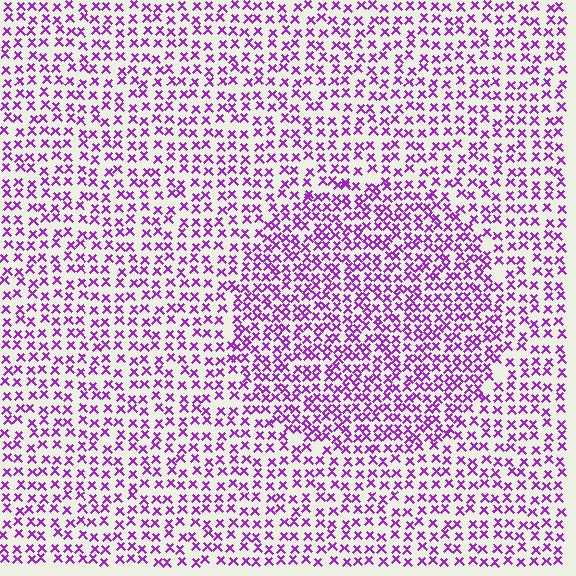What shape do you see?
I see a circle.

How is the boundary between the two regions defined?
The boundary is defined by a change in element density (approximately 1.6x ratio). All elements are the same color, size, and shape.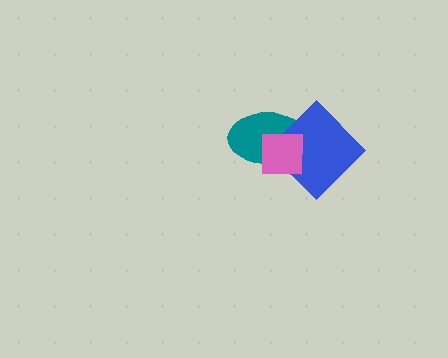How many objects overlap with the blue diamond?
2 objects overlap with the blue diamond.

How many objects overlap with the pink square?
2 objects overlap with the pink square.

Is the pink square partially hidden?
No, no other shape covers it.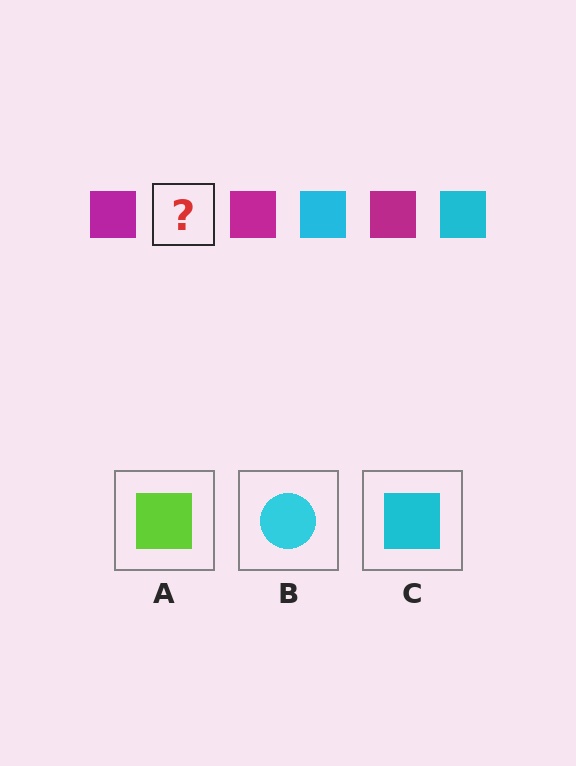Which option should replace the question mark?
Option C.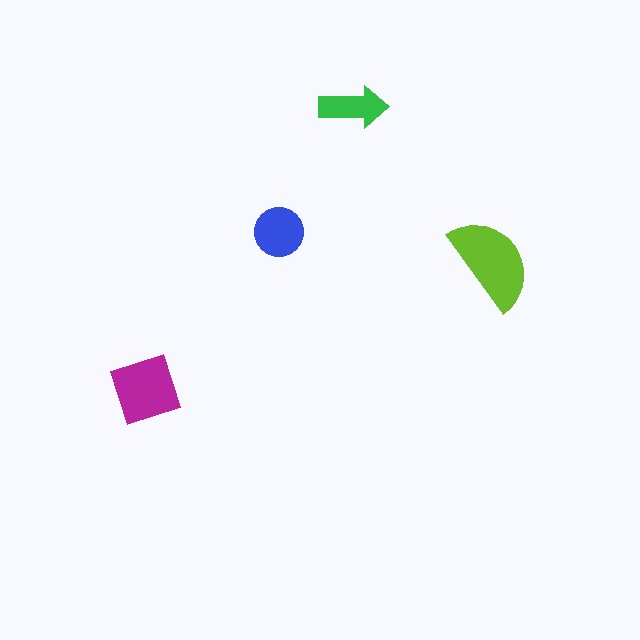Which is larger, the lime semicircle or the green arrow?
The lime semicircle.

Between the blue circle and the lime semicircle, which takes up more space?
The lime semicircle.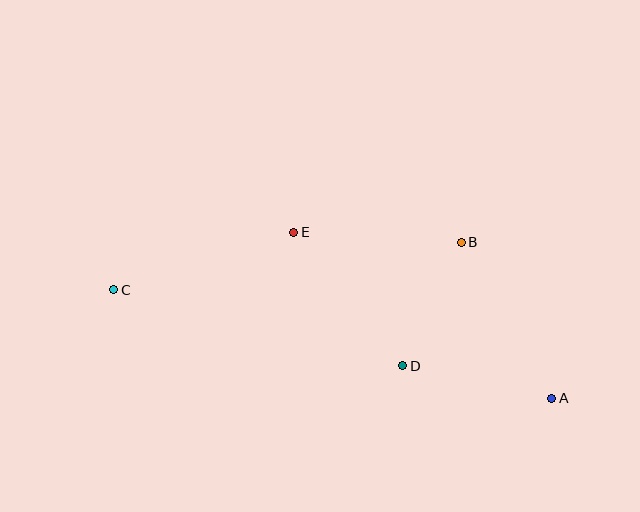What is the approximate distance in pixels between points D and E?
The distance between D and E is approximately 172 pixels.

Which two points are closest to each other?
Points B and D are closest to each other.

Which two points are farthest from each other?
Points A and C are farthest from each other.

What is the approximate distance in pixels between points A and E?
The distance between A and E is approximately 307 pixels.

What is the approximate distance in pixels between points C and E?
The distance between C and E is approximately 189 pixels.